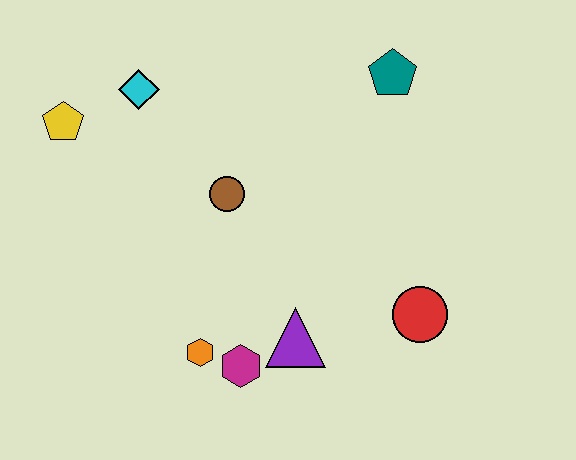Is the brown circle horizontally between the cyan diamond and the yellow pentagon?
No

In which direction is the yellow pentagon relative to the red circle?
The yellow pentagon is to the left of the red circle.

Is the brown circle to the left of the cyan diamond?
No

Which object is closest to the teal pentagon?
The brown circle is closest to the teal pentagon.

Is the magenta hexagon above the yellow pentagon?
No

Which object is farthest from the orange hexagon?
The teal pentagon is farthest from the orange hexagon.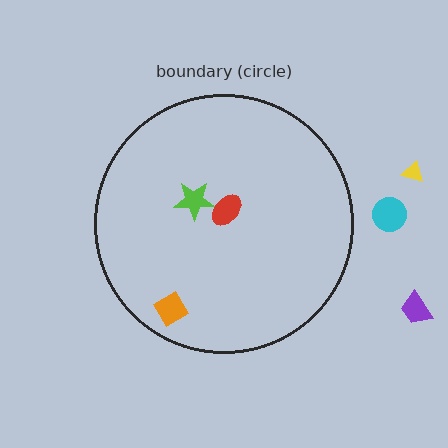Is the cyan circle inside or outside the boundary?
Outside.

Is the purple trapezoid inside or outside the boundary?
Outside.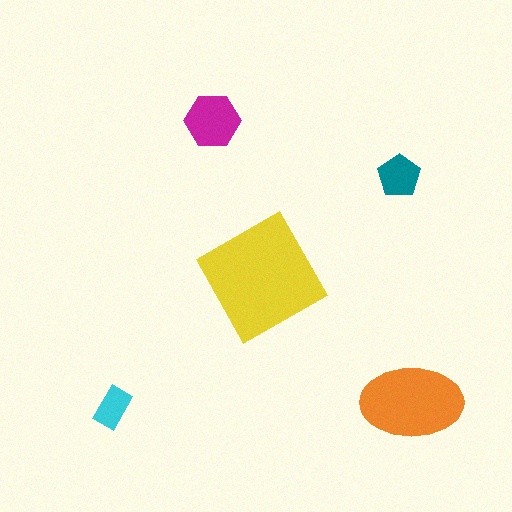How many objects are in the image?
There are 5 objects in the image.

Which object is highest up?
The magenta hexagon is topmost.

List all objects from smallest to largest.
The cyan rectangle, the teal pentagon, the magenta hexagon, the orange ellipse, the yellow square.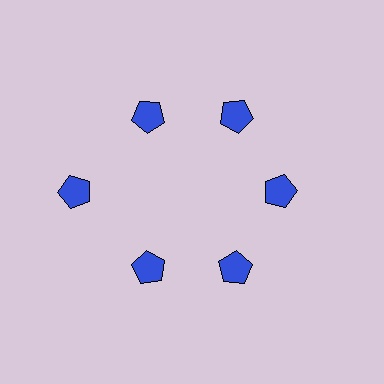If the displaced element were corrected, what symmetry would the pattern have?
It would have 6-fold rotational symmetry — the pattern would map onto itself every 60 degrees.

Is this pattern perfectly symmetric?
No. The 6 blue pentagons are arranged in a ring, but one element near the 9 o'clock position is pushed outward from the center, breaking the 6-fold rotational symmetry.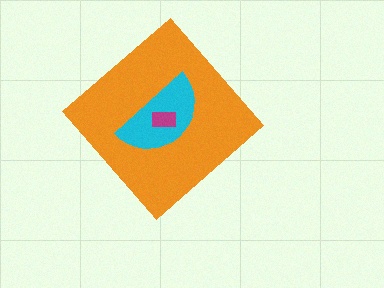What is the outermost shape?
The orange diamond.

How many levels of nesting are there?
3.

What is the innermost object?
The magenta rectangle.